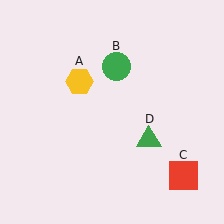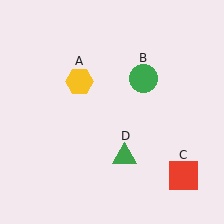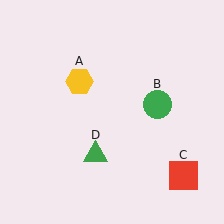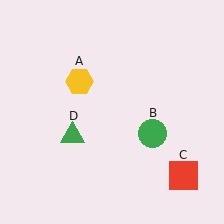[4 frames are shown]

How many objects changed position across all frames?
2 objects changed position: green circle (object B), green triangle (object D).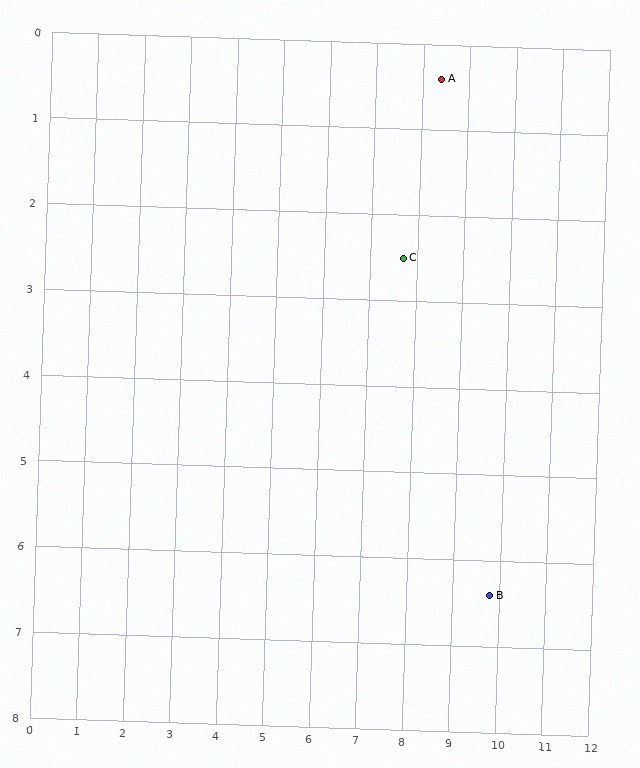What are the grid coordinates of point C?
Point C is at approximately (7.7, 2.5).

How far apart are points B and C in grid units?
Points B and C are about 4.4 grid units apart.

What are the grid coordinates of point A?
Point A is at approximately (8.4, 0.4).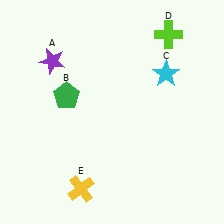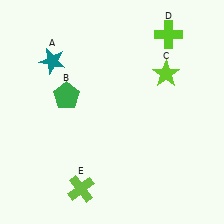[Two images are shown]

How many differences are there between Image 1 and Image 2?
There are 3 differences between the two images.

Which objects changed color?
A changed from purple to teal. C changed from cyan to lime. E changed from yellow to lime.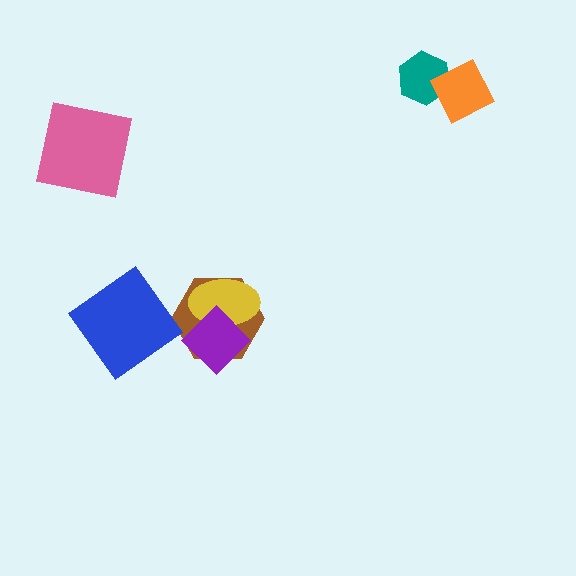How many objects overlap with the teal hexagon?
1 object overlaps with the teal hexagon.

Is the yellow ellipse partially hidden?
Yes, it is partially covered by another shape.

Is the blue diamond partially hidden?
No, no other shape covers it.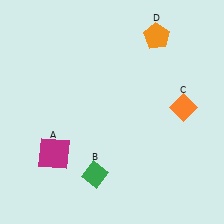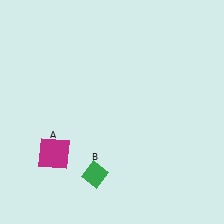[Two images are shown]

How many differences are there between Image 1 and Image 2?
There are 2 differences between the two images.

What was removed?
The orange pentagon (D), the orange diamond (C) were removed in Image 2.